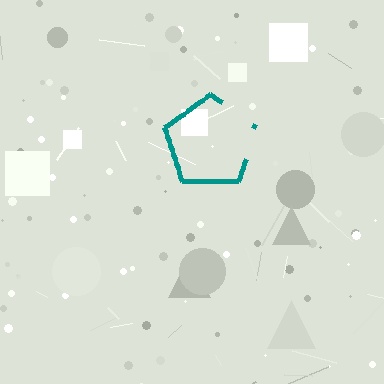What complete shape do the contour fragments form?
The contour fragments form a pentagon.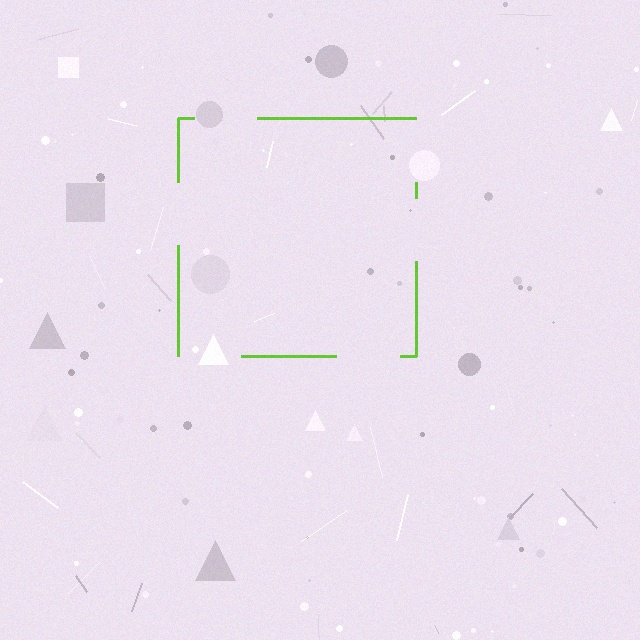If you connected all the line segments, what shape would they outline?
They would outline a square.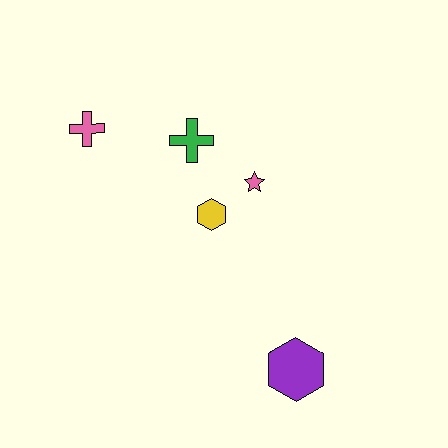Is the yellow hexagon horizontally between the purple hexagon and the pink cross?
Yes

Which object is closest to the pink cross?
The green cross is closest to the pink cross.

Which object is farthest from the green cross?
The purple hexagon is farthest from the green cross.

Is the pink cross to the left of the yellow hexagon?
Yes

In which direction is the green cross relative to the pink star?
The green cross is to the left of the pink star.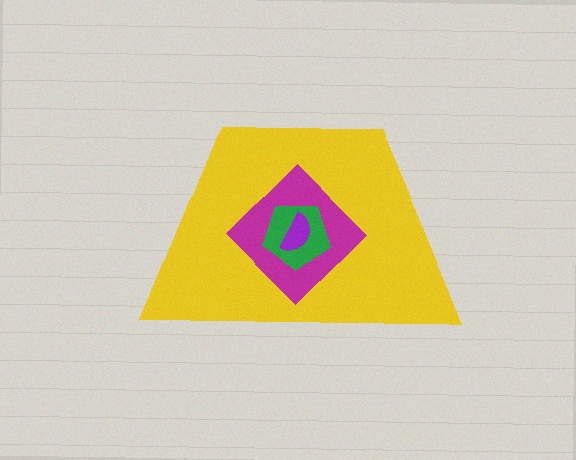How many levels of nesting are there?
4.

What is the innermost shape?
The purple semicircle.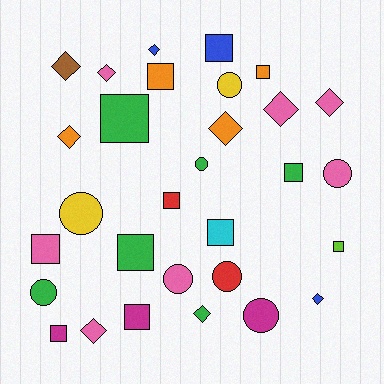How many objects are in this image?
There are 30 objects.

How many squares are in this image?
There are 12 squares.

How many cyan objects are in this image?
There is 1 cyan object.